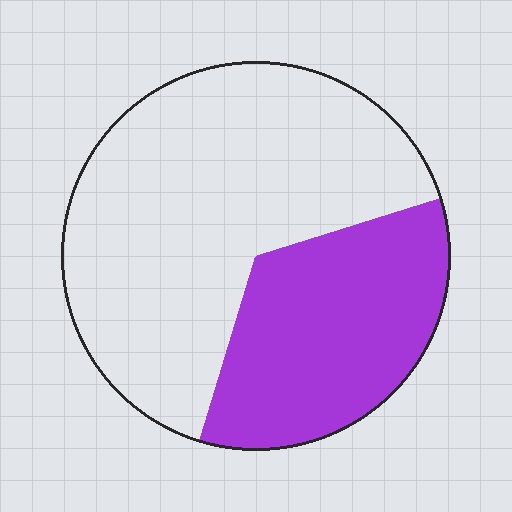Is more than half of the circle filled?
No.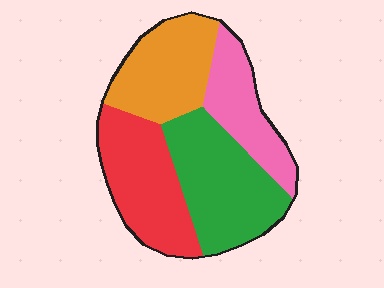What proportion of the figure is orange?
Orange covers around 25% of the figure.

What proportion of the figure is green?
Green covers around 30% of the figure.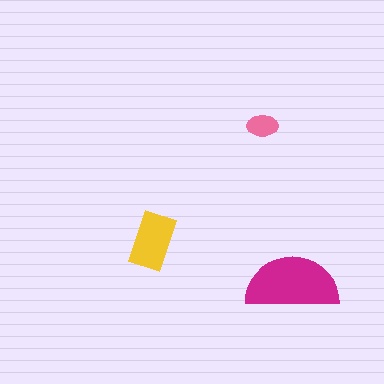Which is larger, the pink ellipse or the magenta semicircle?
The magenta semicircle.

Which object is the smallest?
The pink ellipse.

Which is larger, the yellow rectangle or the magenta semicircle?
The magenta semicircle.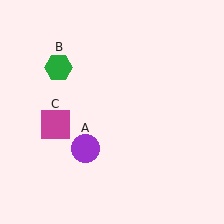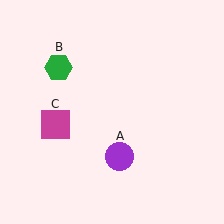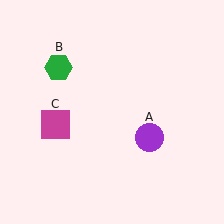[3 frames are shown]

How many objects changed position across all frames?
1 object changed position: purple circle (object A).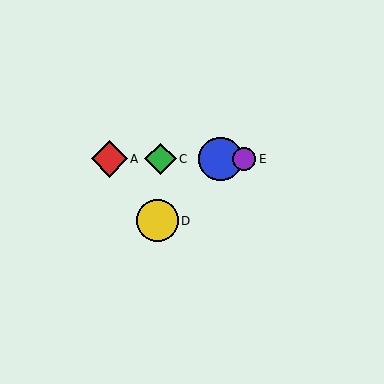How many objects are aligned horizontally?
4 objects (A, B, C, E) are aligned horizontally.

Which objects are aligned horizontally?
Objects A, B, C, E are aligned horizontally.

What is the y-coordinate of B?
Object B is at y≈159.